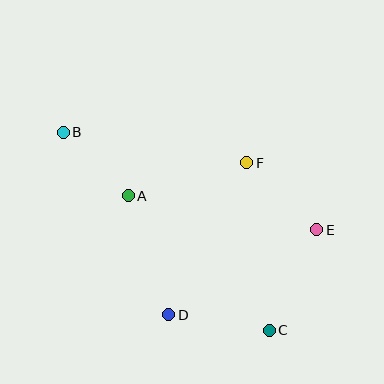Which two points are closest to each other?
Points A and B are closest to each other.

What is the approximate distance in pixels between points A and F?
The distance between A and F is approximately 123 pixels.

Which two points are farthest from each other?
Points B and C are farthest from each other.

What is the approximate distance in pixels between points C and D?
The distance between C and D is approximately 102 pixels.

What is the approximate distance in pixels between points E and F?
The distance between E and F is approximately 97 pixels.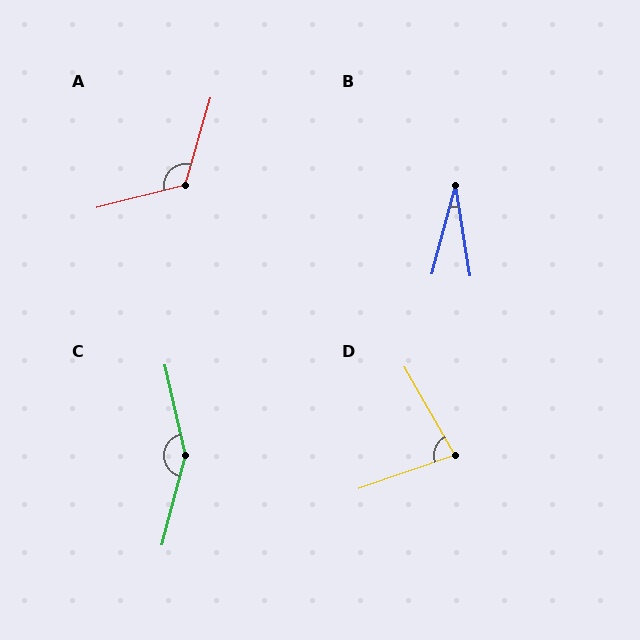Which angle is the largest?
C, at approximately 152 degrees.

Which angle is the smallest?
B, at approximately 24 degrees.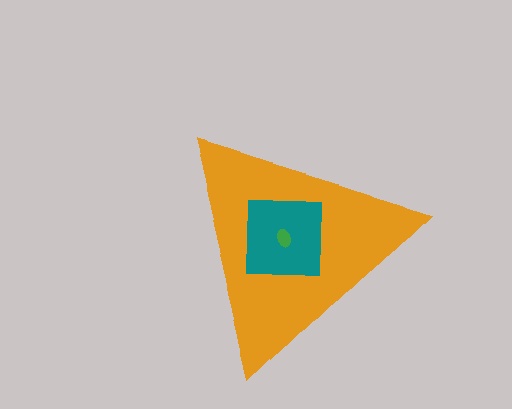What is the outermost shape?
The orange triangle.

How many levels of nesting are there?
3.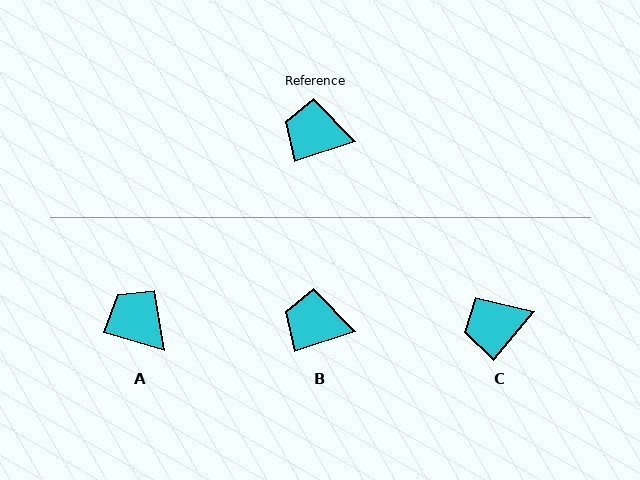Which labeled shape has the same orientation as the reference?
B.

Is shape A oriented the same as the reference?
No, it is off by about 34 degrees.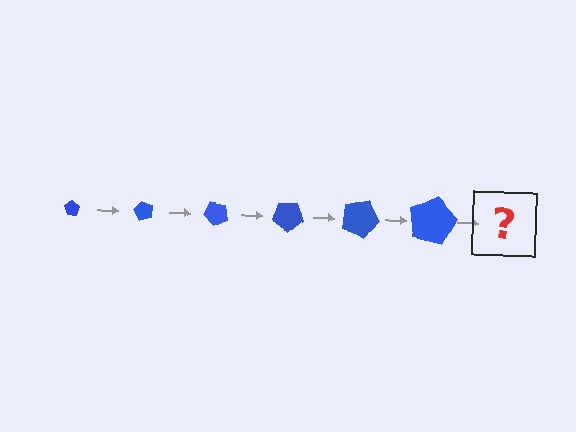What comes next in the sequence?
The next element should be a pentagon, larger than the previous one and rotated 360 degrees from the start.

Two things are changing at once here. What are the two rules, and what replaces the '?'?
The two rules are that the pentagon grows larger each step and it rotates 60 degrees each step. The '?' should be a pentagon, larger than the previous one and rotated 360 degrees from the start.